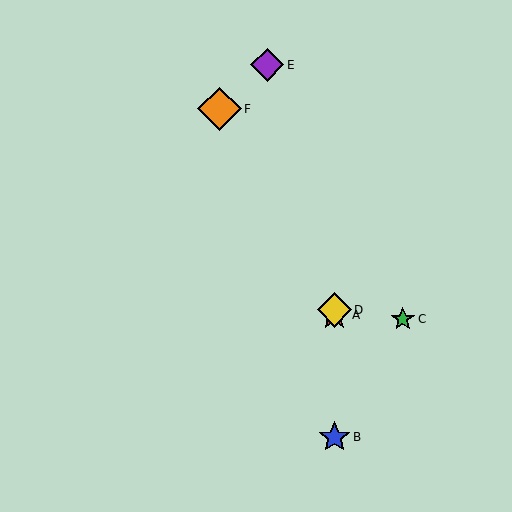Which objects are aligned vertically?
Objects A, B, D are aligned vertically.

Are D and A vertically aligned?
Yes, both are at x≈334.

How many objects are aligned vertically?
3 objects (A, B, D) are aligned vertically.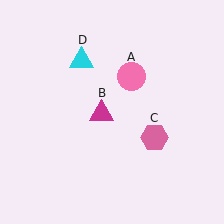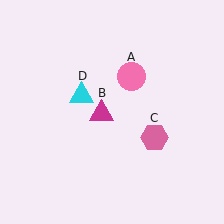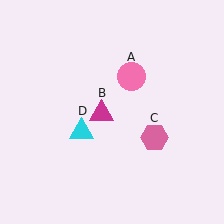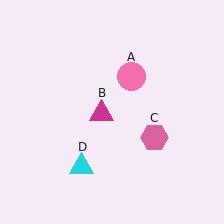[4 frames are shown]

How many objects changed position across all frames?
1 object changed position: cyan triangle (object D).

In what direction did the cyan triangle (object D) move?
The cyan triangle (object D) moved down.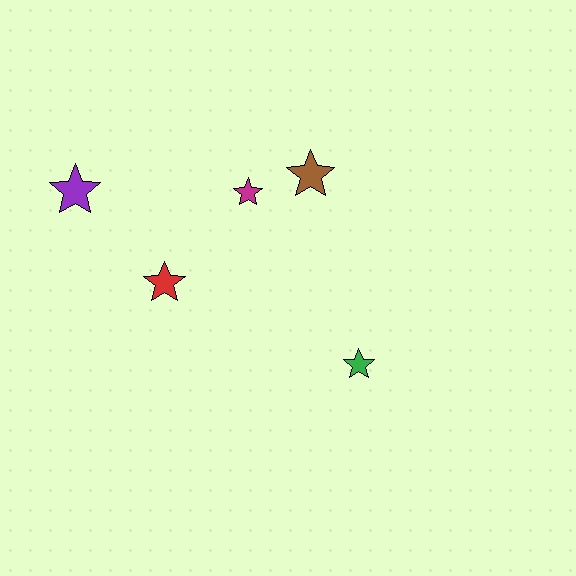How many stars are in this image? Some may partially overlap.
There are 5 stars.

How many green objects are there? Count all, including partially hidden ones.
There is 1 green object.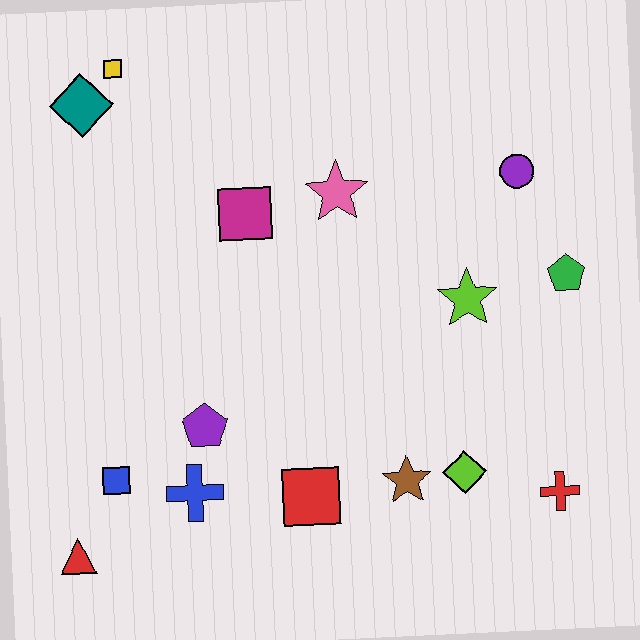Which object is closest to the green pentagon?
The lime star is closest to the green pentagon.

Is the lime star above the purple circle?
No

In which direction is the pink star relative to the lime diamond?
The pink star is above the lime diamond.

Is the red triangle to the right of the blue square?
No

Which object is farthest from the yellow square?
The red cross is farthest from the yellow square.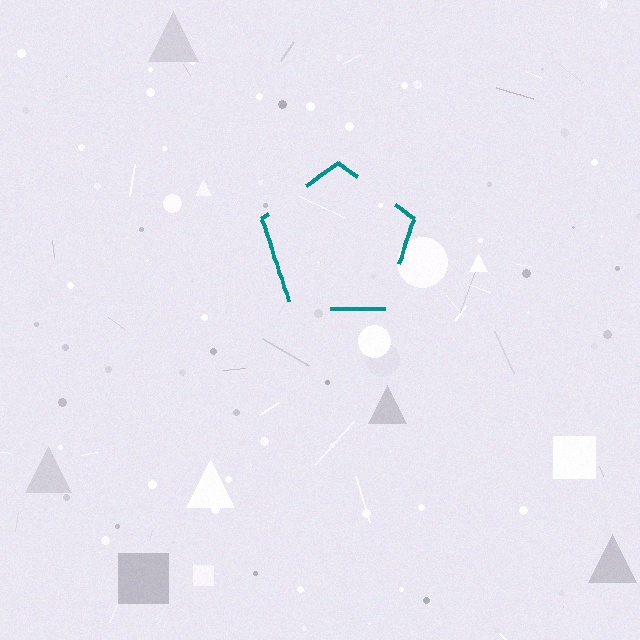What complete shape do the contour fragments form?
The contour fragments form a pentagon.